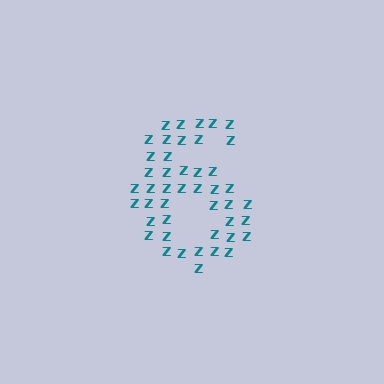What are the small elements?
The small elements are letter Z's.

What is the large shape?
The large shape is the digit 6.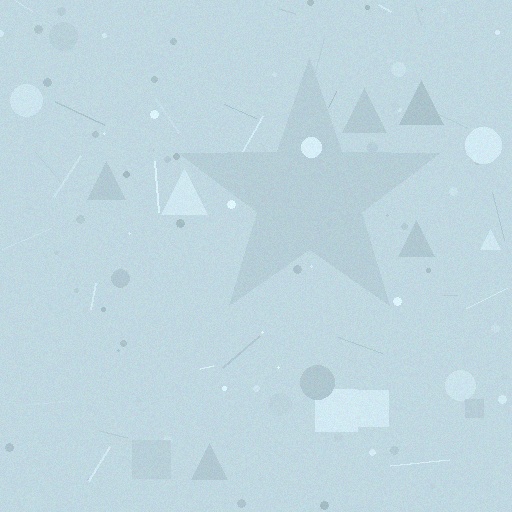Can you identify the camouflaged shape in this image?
The camouflaged shape is a star.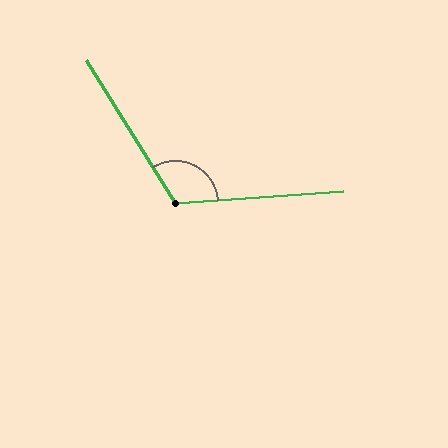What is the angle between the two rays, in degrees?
Approximately 118 degrees.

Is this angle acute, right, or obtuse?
It is obtuse.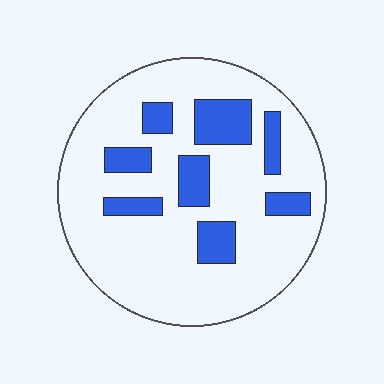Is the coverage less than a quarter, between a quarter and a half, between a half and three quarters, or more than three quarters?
Less than a quarter.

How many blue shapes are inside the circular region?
8.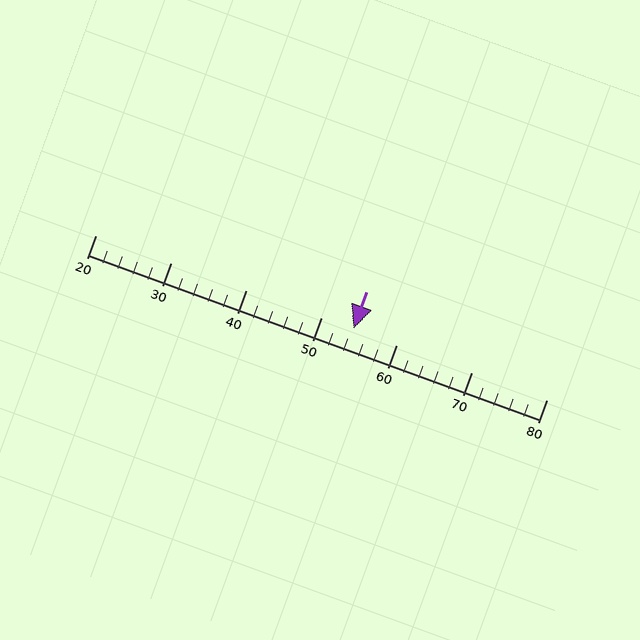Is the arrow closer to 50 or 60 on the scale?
The arrow is closer to 50.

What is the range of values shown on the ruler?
The ruler shows values from 20 to 80.